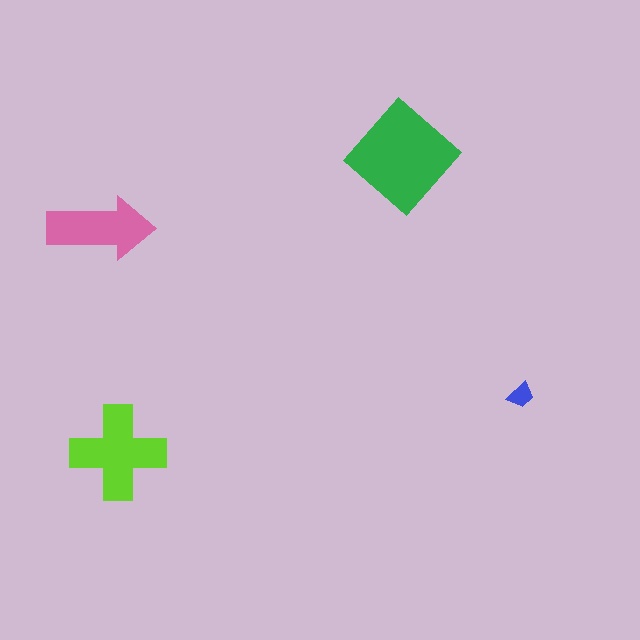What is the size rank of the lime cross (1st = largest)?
2nd.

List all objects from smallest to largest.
The blue trapezoid, the pink arrow, the lime cross, the green diamond.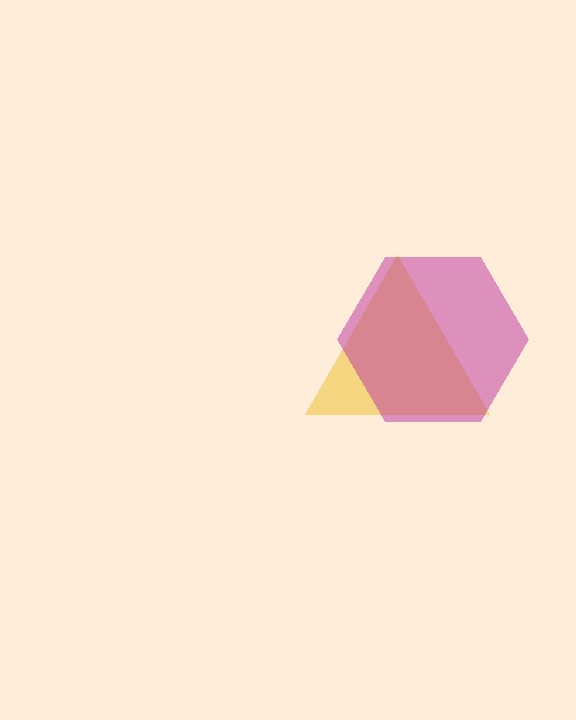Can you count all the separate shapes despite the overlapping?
Yes, there are 2 separate shapes.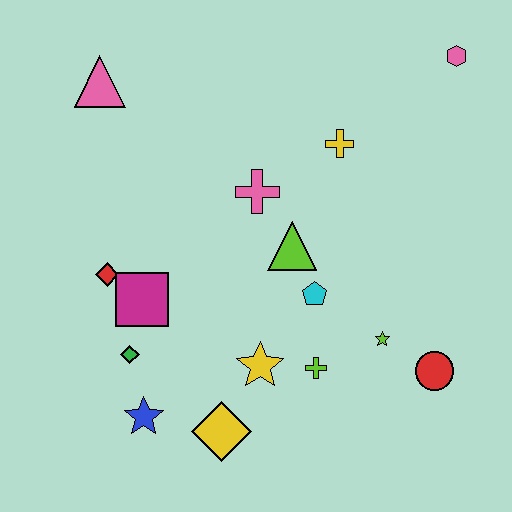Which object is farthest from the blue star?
The pink hexagon is farthest from the blue star.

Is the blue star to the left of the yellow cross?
Yes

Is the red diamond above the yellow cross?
No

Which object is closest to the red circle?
The lime star is closest to the red circle.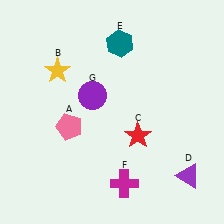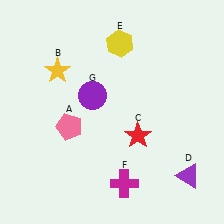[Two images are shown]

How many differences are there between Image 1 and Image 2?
There is 1 difference between the two images.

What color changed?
The hexagon (E) changed from teal in Image 1 to yellow in Image 2.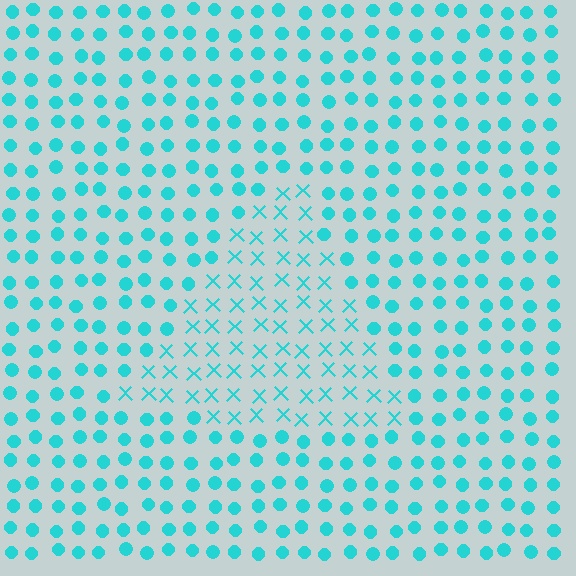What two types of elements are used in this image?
The image uses X marks inside the triangle region and circles outside it.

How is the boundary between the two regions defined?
The boundary is defined by a change in element shape: X marks inside vs. circles outside. All elements share the same color and spacing.